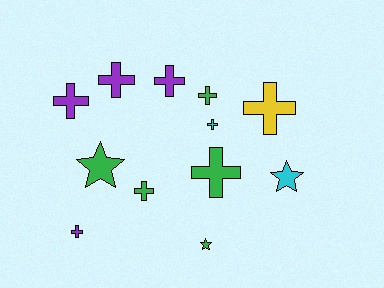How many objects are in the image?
There are 12 objects.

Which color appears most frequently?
Green, with 5 objects.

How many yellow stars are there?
There are no yellow stars.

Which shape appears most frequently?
Cross, with 9 objects.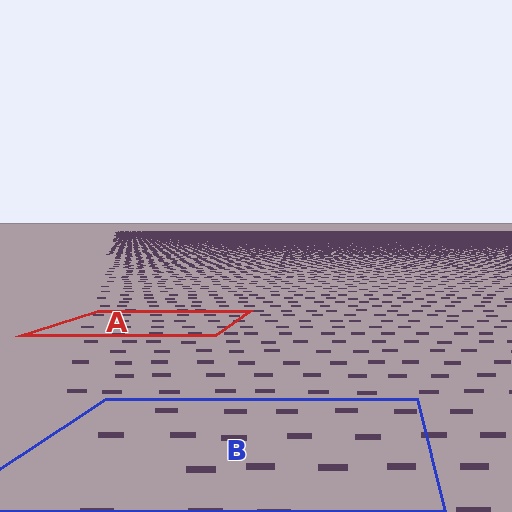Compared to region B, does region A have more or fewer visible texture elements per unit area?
Region A has more texture elements per unit area — they are packed more densely because it is farther away.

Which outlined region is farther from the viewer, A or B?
Region A is farther from the viewer — the texture elements inside it appear smaller and more densely packed.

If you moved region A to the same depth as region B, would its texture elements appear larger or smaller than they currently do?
They would appear larger. At a closer depth, the same texture elements are projected at a bigger on-screen size.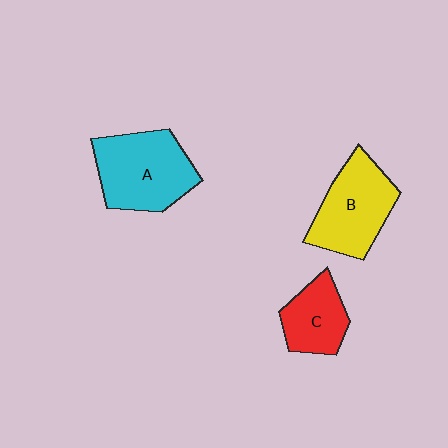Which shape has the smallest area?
Shape C (red).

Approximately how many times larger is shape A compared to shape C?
Approximately 1.6 times.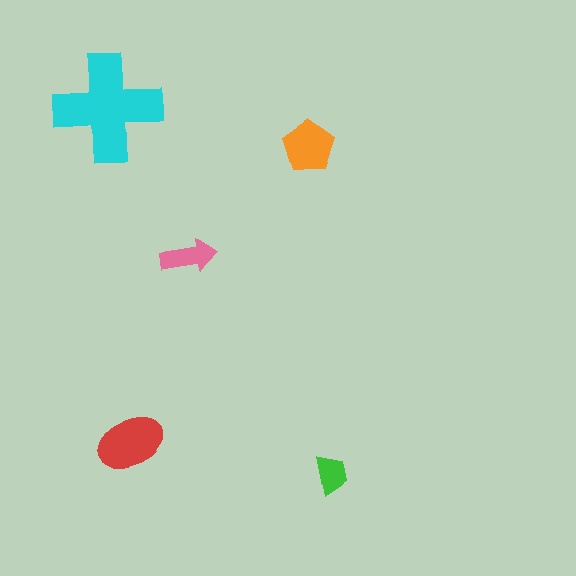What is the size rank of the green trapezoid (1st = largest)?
5th.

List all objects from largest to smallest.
The cyan cross, the red ellipse, the orange pentagon, the pink arrow, the green trapezoid.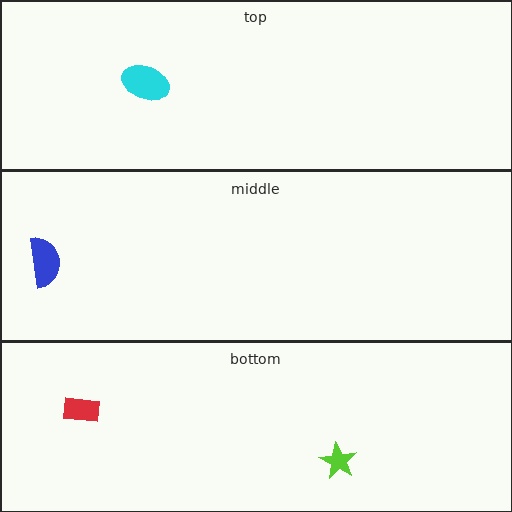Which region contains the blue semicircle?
The middle region.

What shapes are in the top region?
The cyan ellipse.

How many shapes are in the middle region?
1.